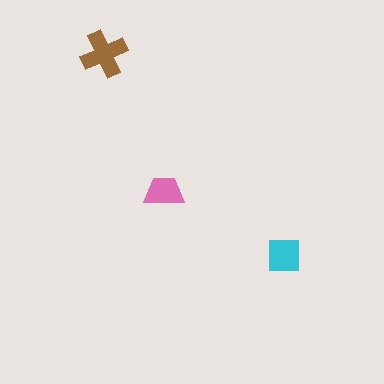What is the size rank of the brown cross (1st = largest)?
1st.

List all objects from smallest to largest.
The pink trapezoid, the cyan square, the brown cross.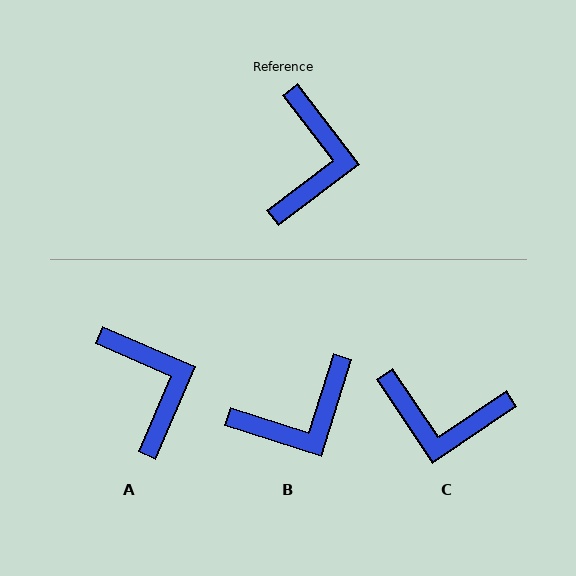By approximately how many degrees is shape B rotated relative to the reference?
Approximately 55 degrees clockwise.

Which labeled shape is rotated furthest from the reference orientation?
C, about 93 degrees away.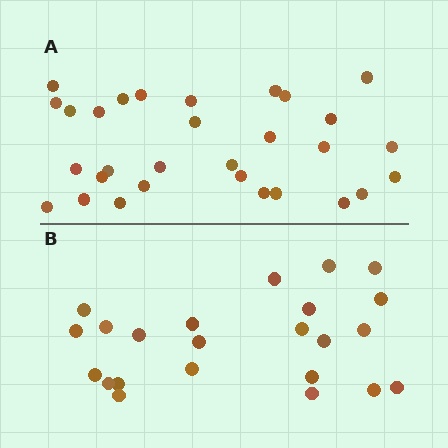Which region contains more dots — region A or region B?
Region A (the top region) has more dots.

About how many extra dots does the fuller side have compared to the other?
Region A has roughly 8 or so more dots than region B.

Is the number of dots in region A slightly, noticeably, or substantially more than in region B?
Region A has noticeably more, but not dramatically so. The ratio is roughly 1.3 to 1.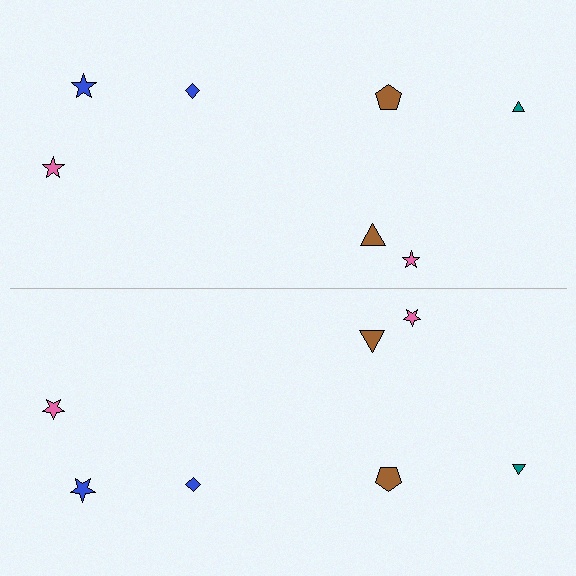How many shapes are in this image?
There are 14 shapes in this image.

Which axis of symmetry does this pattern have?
The pattern has a horizontal axis of symmetry running through the center of the image.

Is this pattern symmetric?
Yes, this pattern has bilateral (reflection) symmetry.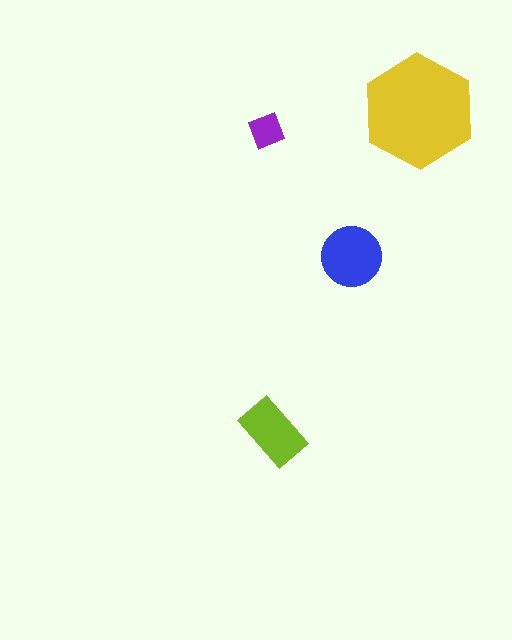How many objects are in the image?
There are 4 objects in the image.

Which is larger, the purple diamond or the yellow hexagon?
The yellow hexagon.